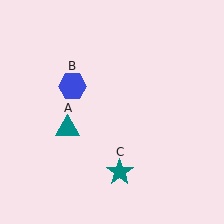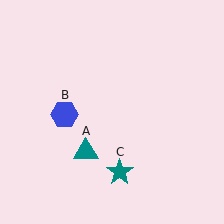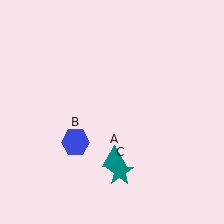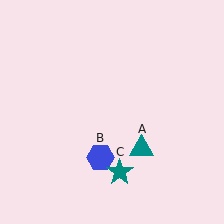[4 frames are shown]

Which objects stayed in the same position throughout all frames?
Teal star (object C) remained stationary.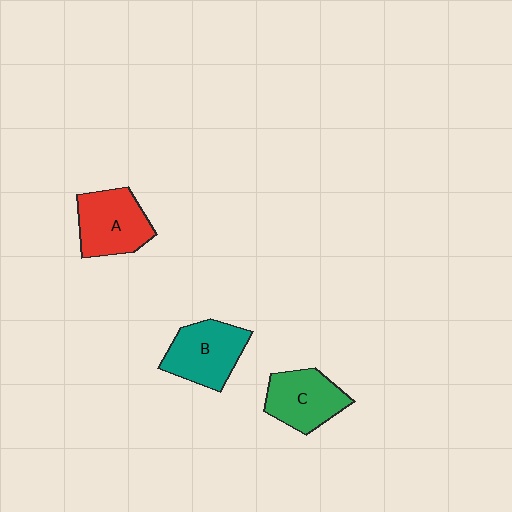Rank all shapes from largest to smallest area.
From largest to smallest: A (red), B (teal), C (green).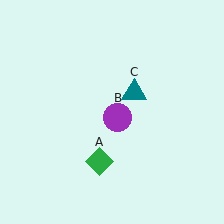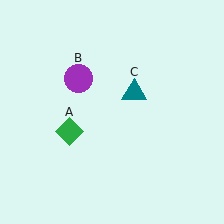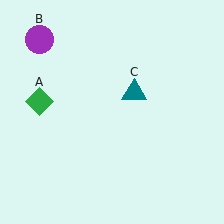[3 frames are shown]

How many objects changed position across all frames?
2 objects changed position: green diamond (object A), purple circle (object B).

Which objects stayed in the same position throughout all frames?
Teal triangle (object C) remained stationary.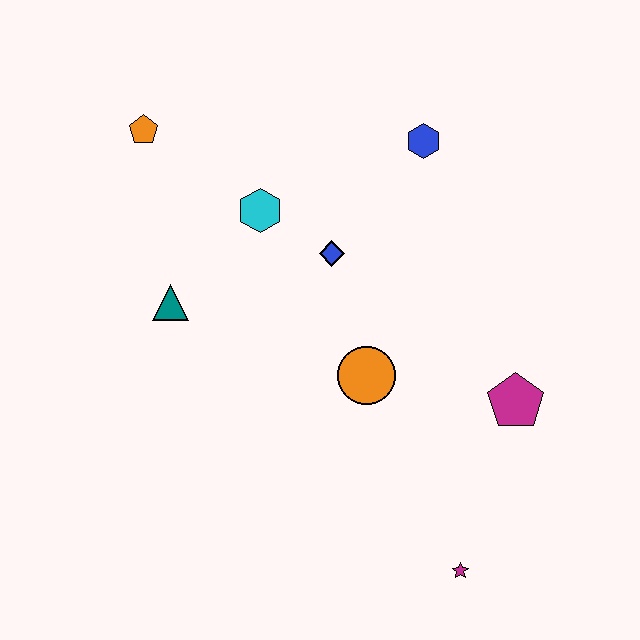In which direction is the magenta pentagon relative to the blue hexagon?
The magenta pentagon is below the blue hexagon.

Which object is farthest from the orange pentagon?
The magenta star is farthest from the orange pentagon.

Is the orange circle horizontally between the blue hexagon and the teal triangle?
Yes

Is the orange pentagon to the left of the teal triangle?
Yes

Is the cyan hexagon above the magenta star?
Yes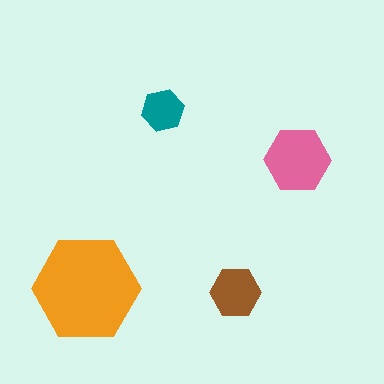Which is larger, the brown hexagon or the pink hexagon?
The pink one.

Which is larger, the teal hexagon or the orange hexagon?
The orange one.